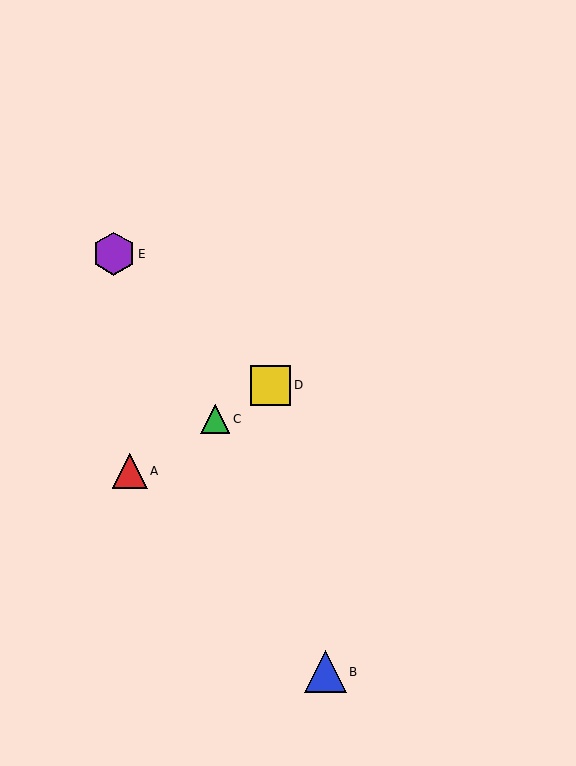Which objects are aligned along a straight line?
Objects A, C, D are aligned along a straight line.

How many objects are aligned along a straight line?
3 objects (A, C, D) are aligned along a straight line.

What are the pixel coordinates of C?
Object C is at (215, 419).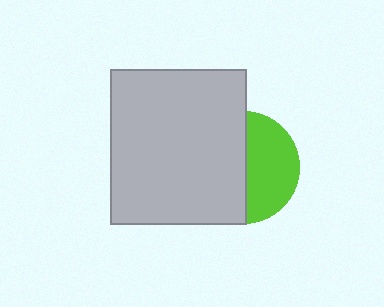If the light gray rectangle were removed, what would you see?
You would see the complete lime circle.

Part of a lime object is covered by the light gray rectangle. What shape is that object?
It is a circle.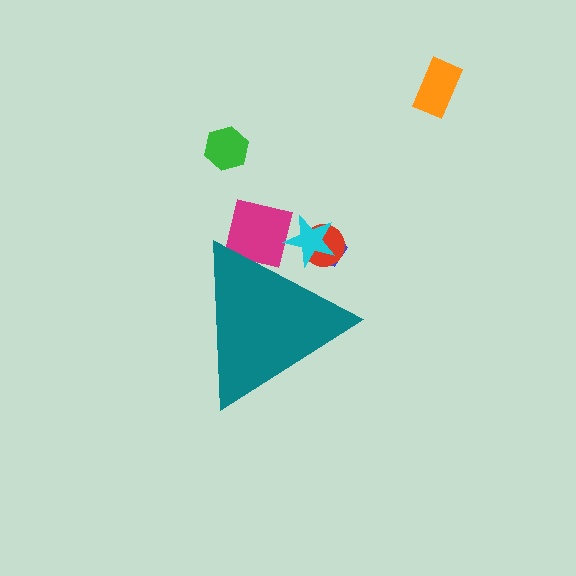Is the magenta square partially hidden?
Yes, the magenta square is partially hidden behind the teal triangle.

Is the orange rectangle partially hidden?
No, the orange rectangle is fully visible.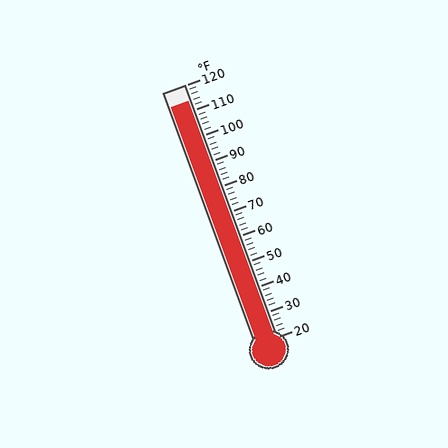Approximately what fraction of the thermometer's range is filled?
The thermometer is filled to approximately 95% of its range.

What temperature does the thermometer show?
The thermometer shows approximately 114°F.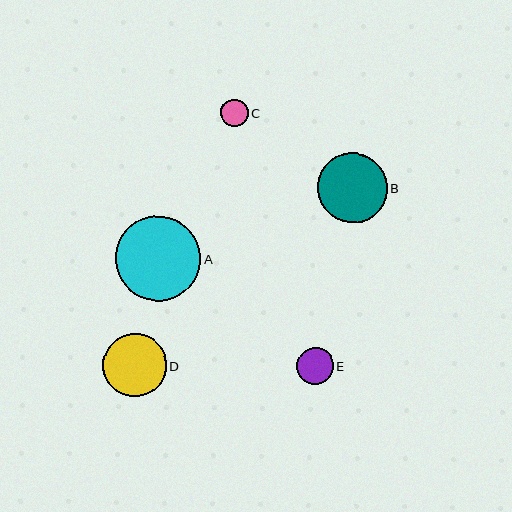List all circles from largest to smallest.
From largest to smallest: A, B, D, E, C.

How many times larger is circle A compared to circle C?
Circle A is approximately 3.1 times the size of circle C.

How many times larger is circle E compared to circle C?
Circle E is approximately 1.3 times the size of circle C.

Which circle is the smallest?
Circle C is the smallest with a size of approximately 28 pixels.